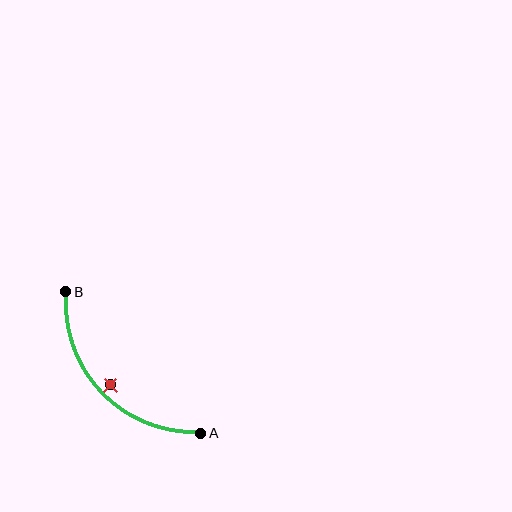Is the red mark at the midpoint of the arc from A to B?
No — the red mark does not lie on the arc at all. It sits slightly inside the curve.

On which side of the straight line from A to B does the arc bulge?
The arc bulges below and to the left of the straight line connecting A and B.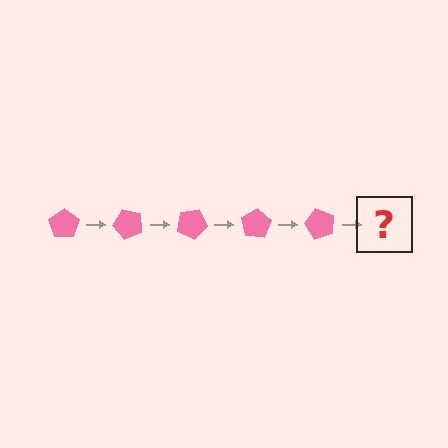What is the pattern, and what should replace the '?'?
The pattern is that the pentagon rotates 50 degrees each step. The '?' should be a pink pentagon rotated 250 degrees.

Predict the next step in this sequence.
The next step is a pink pentagon rotated 250 degrees.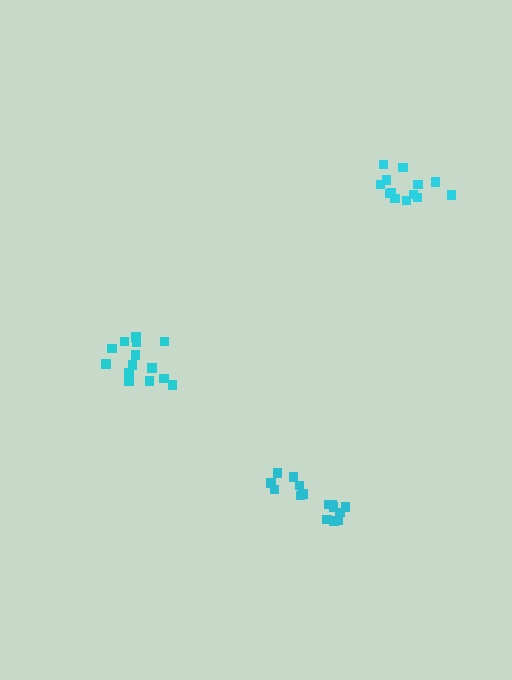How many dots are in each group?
Group 1: 14 dots, Group 2: 15 dots, Group 3: 13 dots (42 total).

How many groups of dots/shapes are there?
There are 3 groups.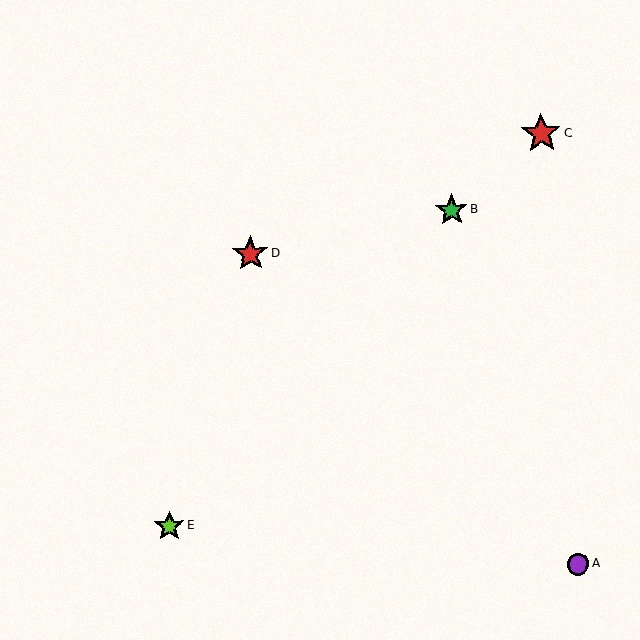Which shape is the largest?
The red star (labeled C) is the largest.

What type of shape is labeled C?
Shape C is a red star.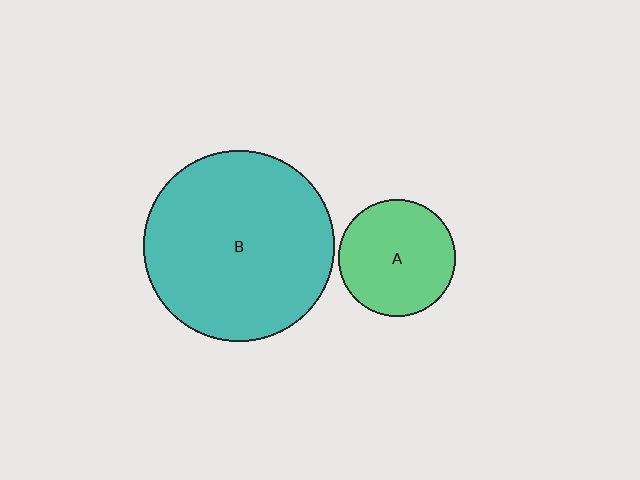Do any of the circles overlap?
No, none of the circles overlap.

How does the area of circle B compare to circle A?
Approximately 2.7 times.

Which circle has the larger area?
Circle B (teal).